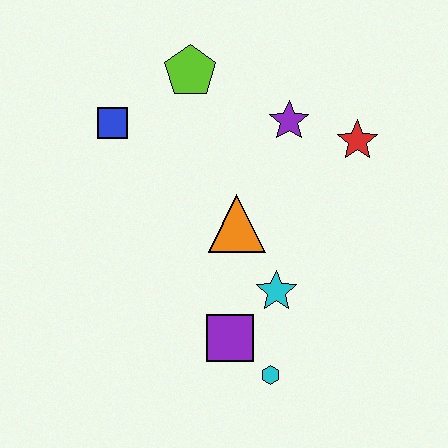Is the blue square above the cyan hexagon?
Yes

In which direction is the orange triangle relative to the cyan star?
The orange triangle is above the cyan star.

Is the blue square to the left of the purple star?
Yes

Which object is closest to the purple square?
The cyan hexagon is closest to the purple square.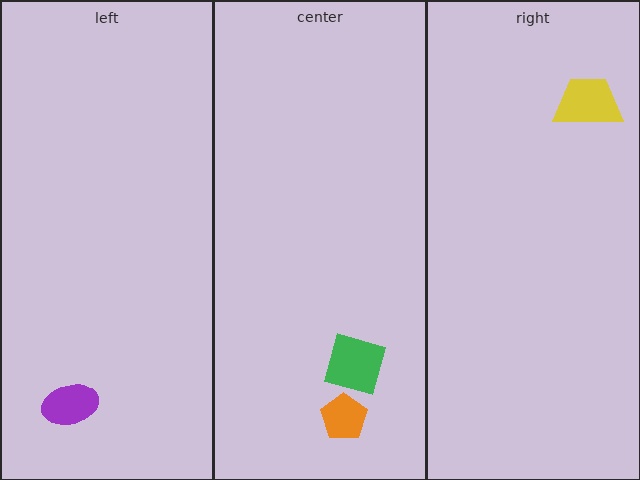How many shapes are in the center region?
2.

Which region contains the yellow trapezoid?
The right region.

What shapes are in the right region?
The yellow trapezoid.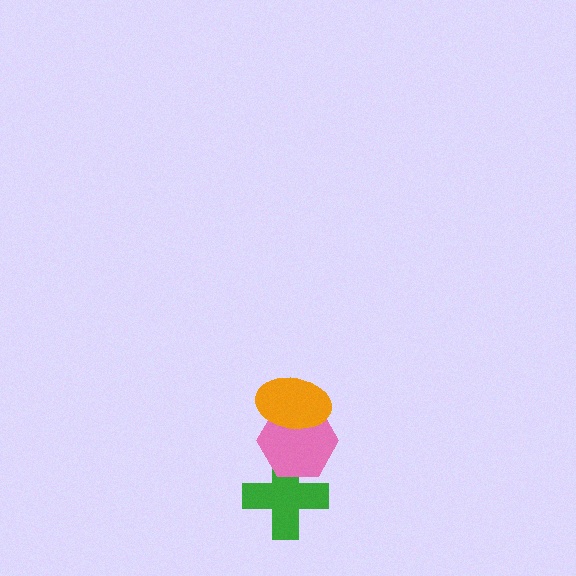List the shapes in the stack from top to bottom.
From top to bottom: the orange ellipse, the pink hexagon, the green cross.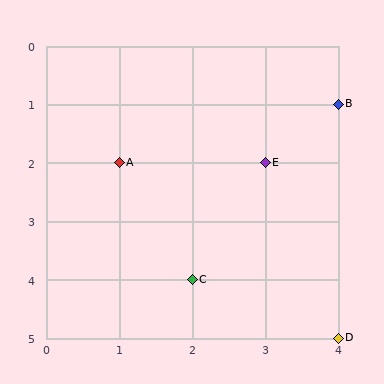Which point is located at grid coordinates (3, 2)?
Point E is at (3, 2).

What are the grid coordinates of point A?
Point A is at grid coordinates (1, 2).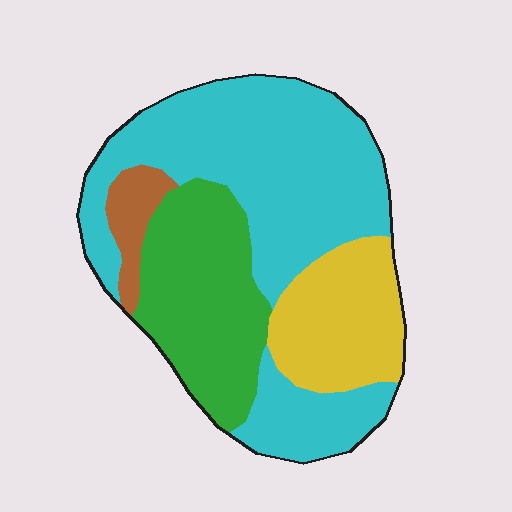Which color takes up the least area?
Brown, at roughly 5%.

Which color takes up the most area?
Cyan, at roughly 50%.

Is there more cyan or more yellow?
Cyan.